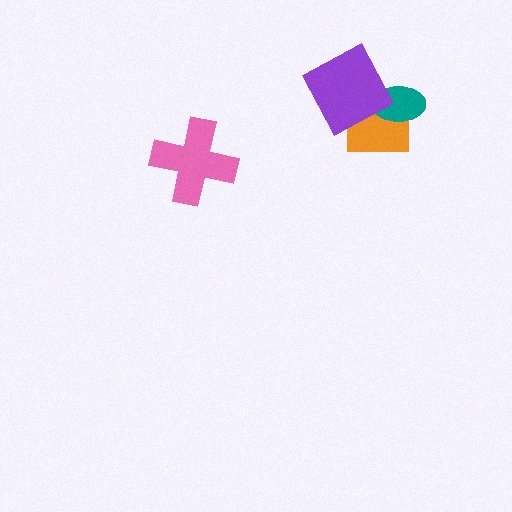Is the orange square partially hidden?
Yes, it is partially covered by another shape.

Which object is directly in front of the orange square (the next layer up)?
The teal ellipse is directly in front of the orange square.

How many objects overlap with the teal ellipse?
2 objects overlap with the teal ellipse.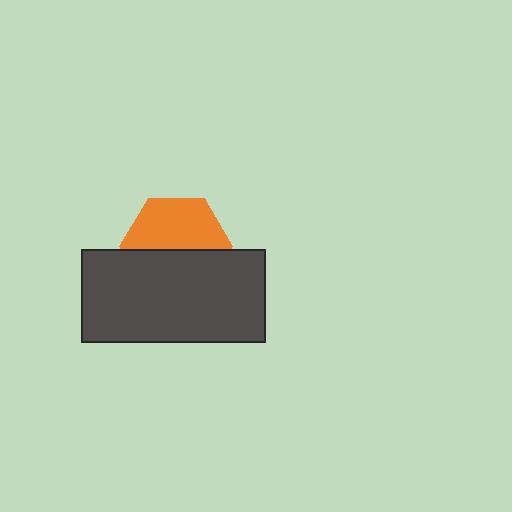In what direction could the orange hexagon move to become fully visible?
The orange hexagon could move up. That would shift it out from behind the dark gray rectangle entirely.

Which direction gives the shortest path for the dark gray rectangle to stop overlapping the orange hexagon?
Moving down gives the shortest separation.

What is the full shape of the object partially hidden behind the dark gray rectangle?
The partially hidden object is an orange hexagon.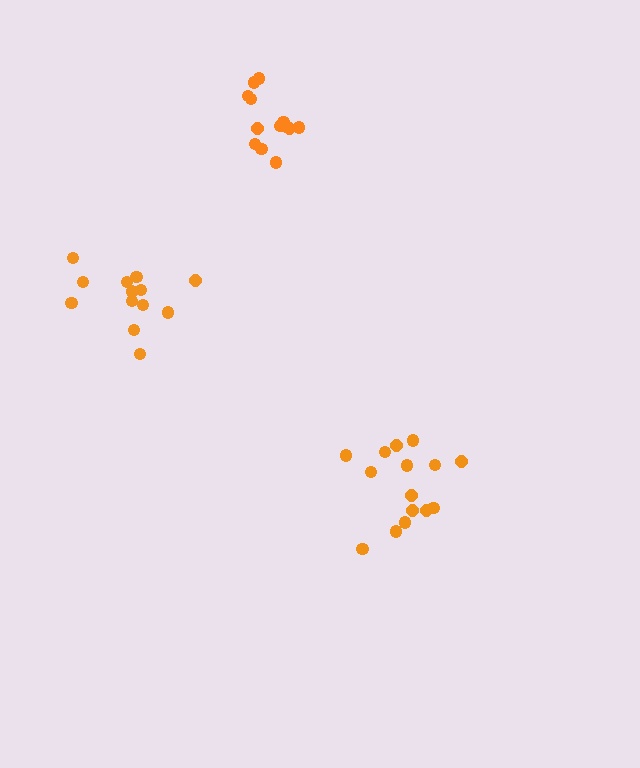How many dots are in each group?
Group 1: 15 dots, Group 2: 13 dots, Group 3: 13 dots (41 total).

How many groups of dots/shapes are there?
There are 3 groups.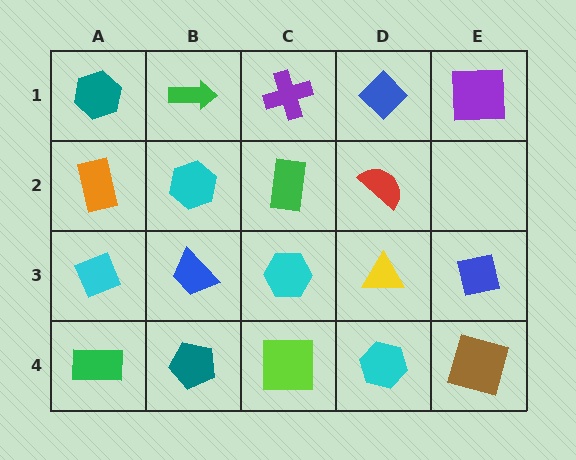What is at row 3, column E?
A blue square.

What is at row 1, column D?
A blue diamond.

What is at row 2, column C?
A green rectangle.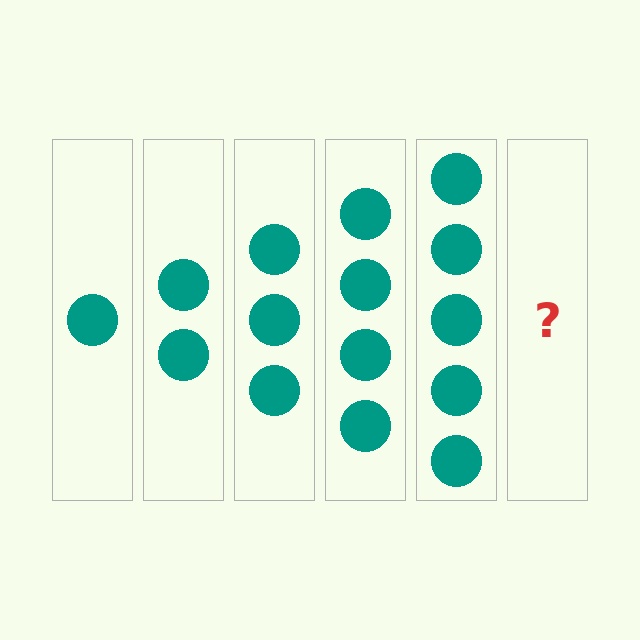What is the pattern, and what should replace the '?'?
The pattern is that each step adds one more circle. The '?' should be 6 circles.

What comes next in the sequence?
The next element should be 6 circles.